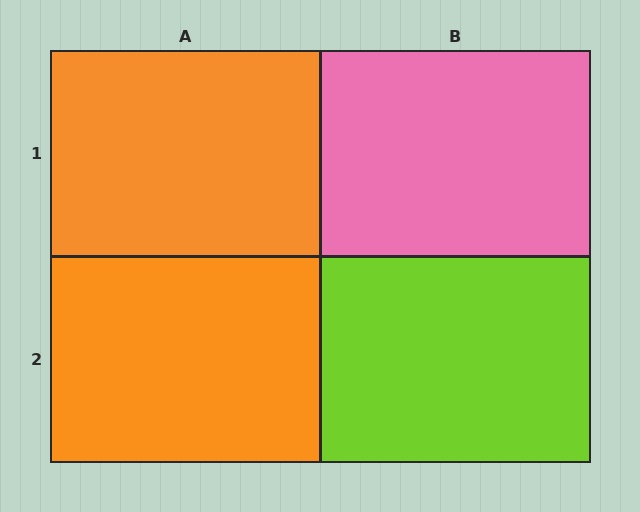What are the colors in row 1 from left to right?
Orange, pink.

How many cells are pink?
1 cell is pink.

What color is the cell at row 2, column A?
Orange.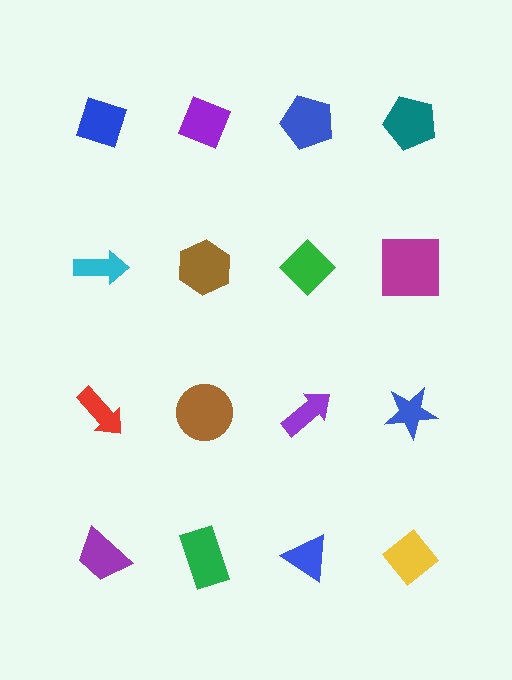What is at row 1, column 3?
A blue pentagon.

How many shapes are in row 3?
4 shapes.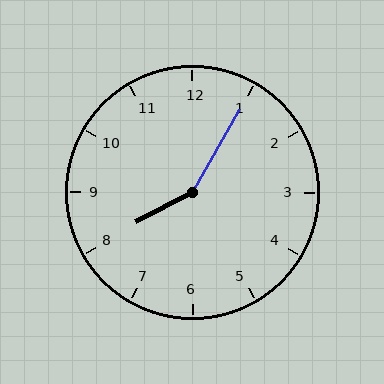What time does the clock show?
8:05.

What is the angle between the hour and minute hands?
Approximately 148 degrees.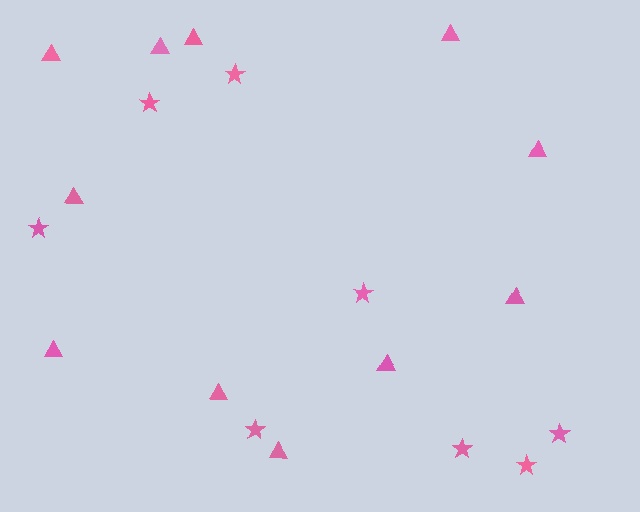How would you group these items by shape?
There are 2 groups: one group of stars (8) and one group of triangles (11).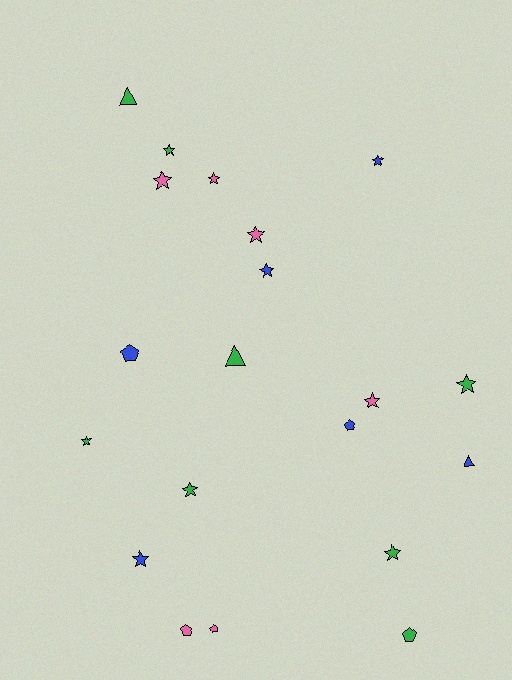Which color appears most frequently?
Green, with 8 objects.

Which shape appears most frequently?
Star, with 12 objects.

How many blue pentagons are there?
There are 2 blue pentagons.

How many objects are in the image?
There are 20 objects.